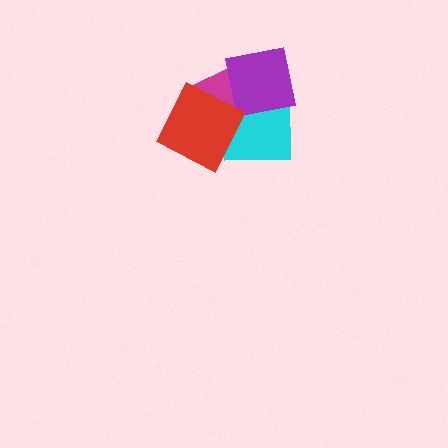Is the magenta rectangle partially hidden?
Yes, it is partially covered by another shape.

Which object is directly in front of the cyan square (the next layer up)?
The magenta rectangle is directly in front of the cyan square.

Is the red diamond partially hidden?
No, no other shape covers it.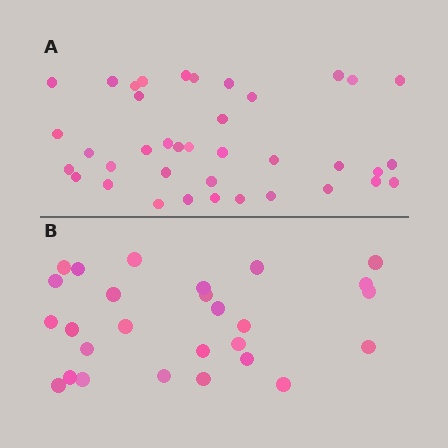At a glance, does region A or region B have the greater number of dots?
Region A (the top region) has more dots.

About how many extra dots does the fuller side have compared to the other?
Region A has roughly 12 or so more dots than region B.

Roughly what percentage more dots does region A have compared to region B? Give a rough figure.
About 40% more.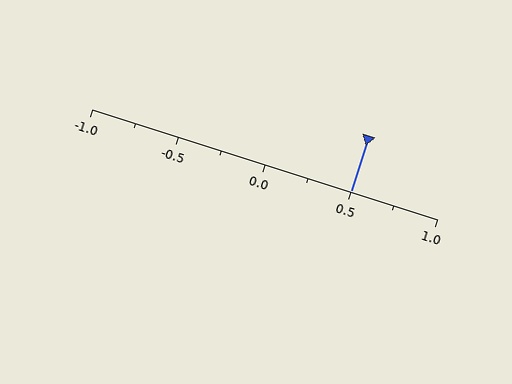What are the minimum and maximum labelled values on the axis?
The axis runs from -1.0 to 1.0.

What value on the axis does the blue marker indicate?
The marker indicates approximately 0.5.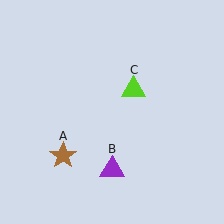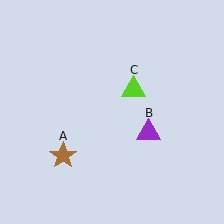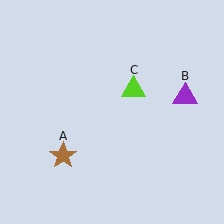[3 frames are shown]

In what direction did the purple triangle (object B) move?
The purple triangle (object B) moved up and to the right.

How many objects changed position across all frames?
1 object changed position: purple triangle (object B).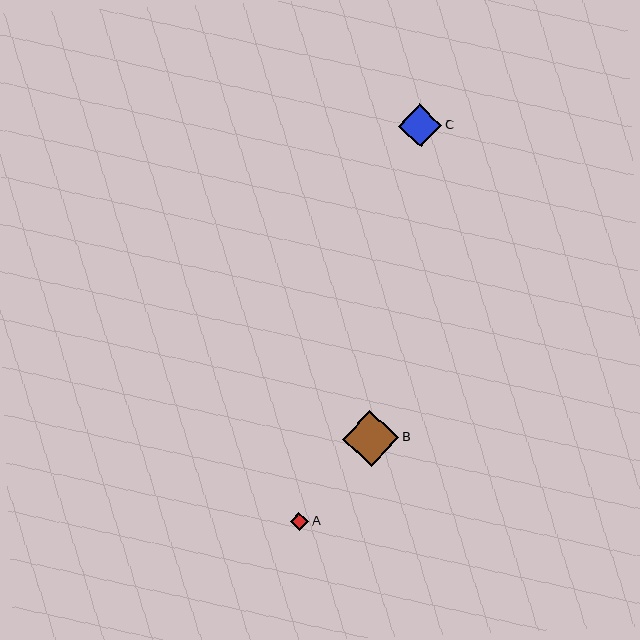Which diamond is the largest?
Diamond B is the largest with a size of approximately 56 pixels.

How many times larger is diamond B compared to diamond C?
Diamond B is approximately 1.3 times the size of diamond C.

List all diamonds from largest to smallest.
From largest to smallest: B, C, A.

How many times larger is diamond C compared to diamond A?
Diamond C is approximately 2.4 times the size of diamond A.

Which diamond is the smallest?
Diamond A is the smallest with a size of approximately 19 pixels.